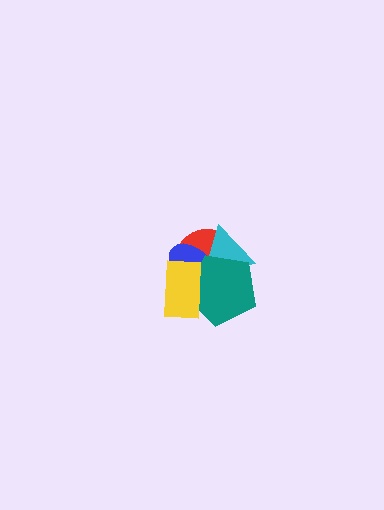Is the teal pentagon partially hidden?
Yes, it is partially covered by another shape.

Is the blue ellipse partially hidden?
Yes, it is partially covered by another shape.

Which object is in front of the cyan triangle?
The teal pentagon is in front of the cyan triangle.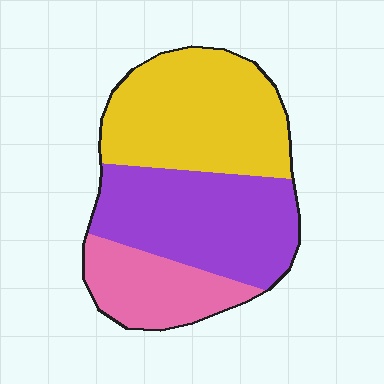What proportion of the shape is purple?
Purple takes up about three eighths (3/8) of the shape.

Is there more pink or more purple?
Purple.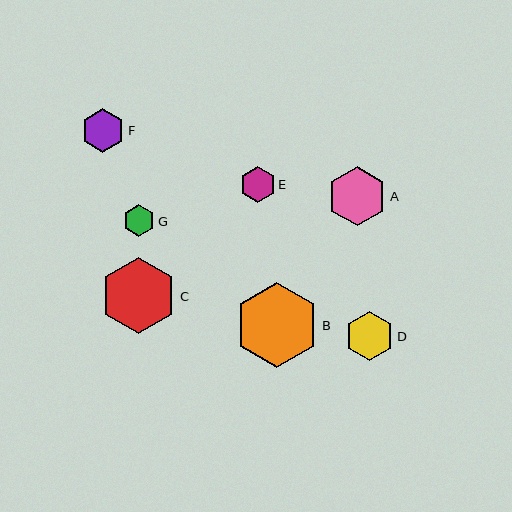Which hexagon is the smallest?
Hexagon G is the smallest with a size of approximately 32 pixels.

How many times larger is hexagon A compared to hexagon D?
Hexagon A is approximately 1.2 times the size of hexagon D.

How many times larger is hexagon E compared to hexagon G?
Hexagon E is approximately 1.1 times the size of hexagon G.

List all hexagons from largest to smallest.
From largest to smallest: B, C, A, D, F, E, G.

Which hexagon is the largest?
Hexagon B is the largest with a size of approximately 85 pixels.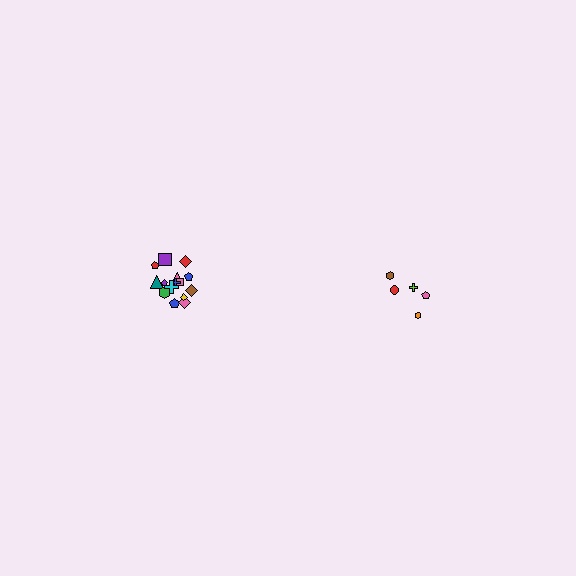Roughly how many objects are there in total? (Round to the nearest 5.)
Roughly 20 objects in total.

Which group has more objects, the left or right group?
The left group.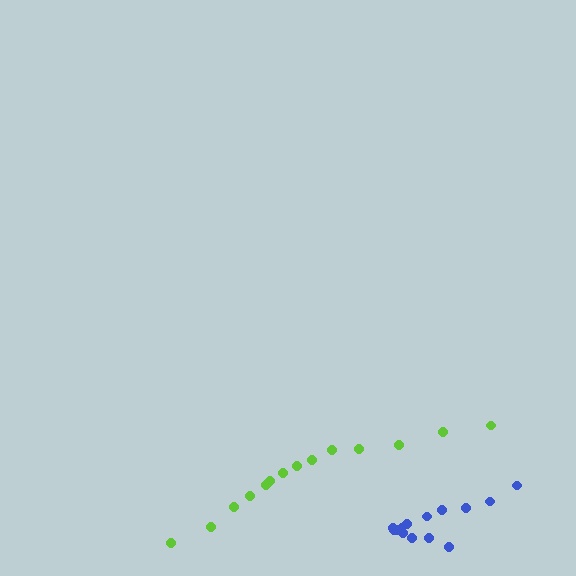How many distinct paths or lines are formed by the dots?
There are 2 distinct paths.